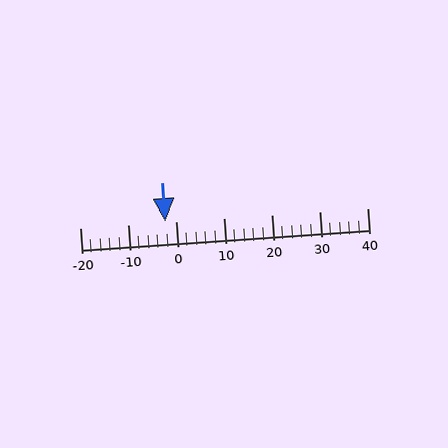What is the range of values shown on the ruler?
The ruler shows values from -20 to 40.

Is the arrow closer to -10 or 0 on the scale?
The arrow is closer to 0.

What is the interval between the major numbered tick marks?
The major tick marks are spaced 10 units apart.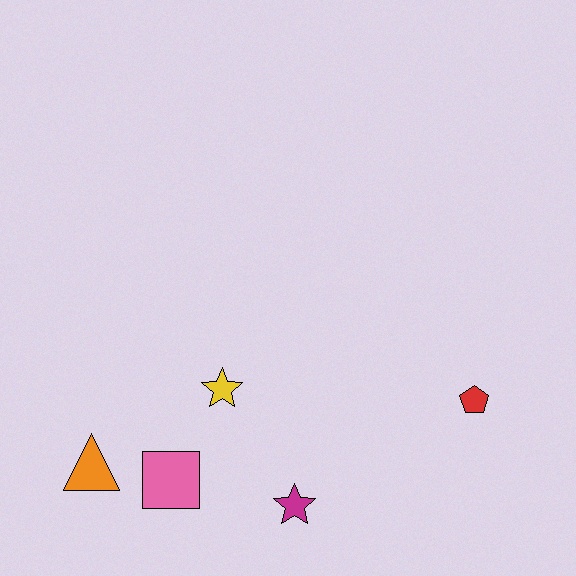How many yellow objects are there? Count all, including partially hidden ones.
There is 1 yellow object.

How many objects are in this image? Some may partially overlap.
There are 5 objects.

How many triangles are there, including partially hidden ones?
There is 1 triangle.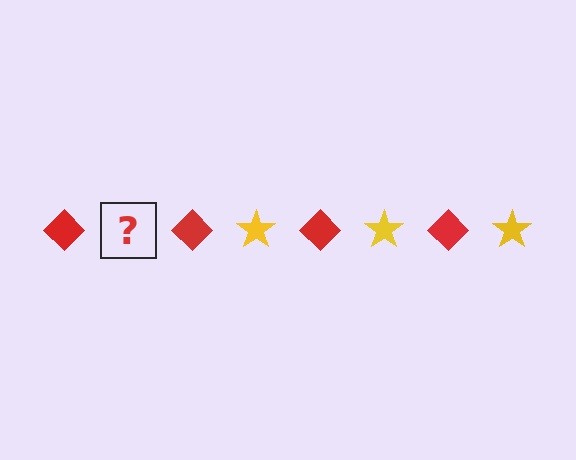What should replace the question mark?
The question mark should be replaced with a yellow star.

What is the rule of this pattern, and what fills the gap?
The rule is that the pattern alternates between red diamond and yellow star. The gap should be filled with a yellow star.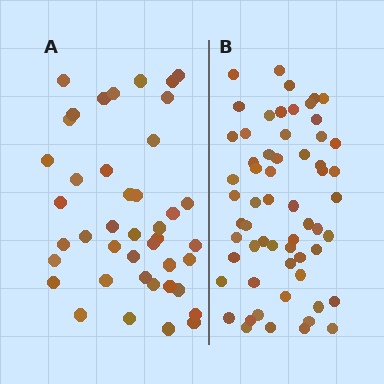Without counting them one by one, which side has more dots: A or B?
Region B (the right region) has more dots.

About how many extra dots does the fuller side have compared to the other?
Region B has approximately 20 more dots than region A.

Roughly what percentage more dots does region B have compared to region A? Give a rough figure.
About 45% more.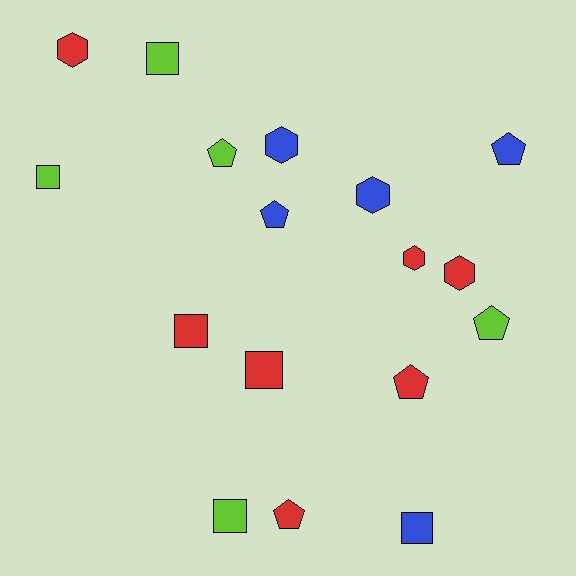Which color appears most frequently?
Red, with 7 objects.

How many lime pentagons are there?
There are 2 lime pentagons.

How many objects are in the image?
There are 17 objects.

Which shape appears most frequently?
Square, with 6 objects.